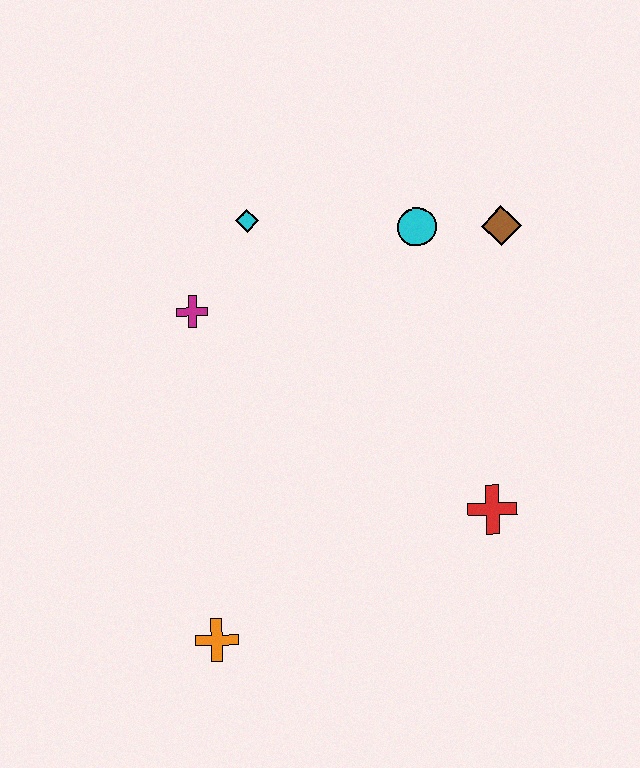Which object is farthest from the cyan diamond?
The orange cross is farthest from the cyan diamond.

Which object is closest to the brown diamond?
The cyan circle is closest to the brown diamond.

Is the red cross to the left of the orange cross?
No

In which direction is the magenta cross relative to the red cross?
The magenta cross is to the left of the red cross.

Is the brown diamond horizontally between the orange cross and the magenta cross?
No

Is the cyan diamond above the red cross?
Yes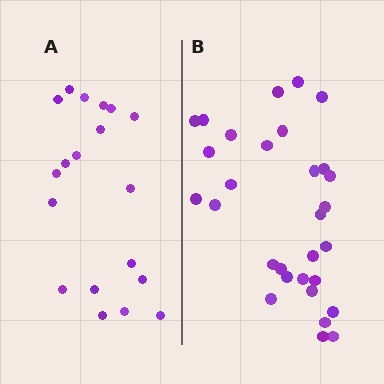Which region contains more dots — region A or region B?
Region B (the right region) has more dots.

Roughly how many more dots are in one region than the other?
Region B has roughly 12 or so more dots than region A.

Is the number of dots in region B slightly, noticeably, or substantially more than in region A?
Region B has substantially more. The ratio is roughly 1.6 to 1.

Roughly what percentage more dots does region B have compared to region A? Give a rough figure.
About 60% more.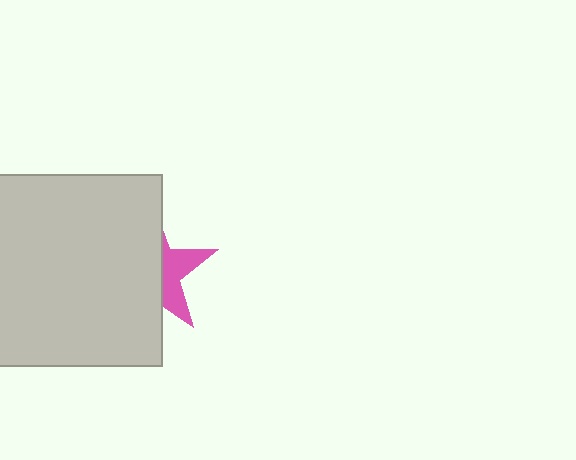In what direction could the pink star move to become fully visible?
The pink star could move right. That would shift it out from behind the light gray rectangle entirely.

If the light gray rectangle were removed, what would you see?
You would see the complete pink star.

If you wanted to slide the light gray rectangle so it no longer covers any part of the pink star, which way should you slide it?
Slide it left — that is the most direct way to separate the two shapes.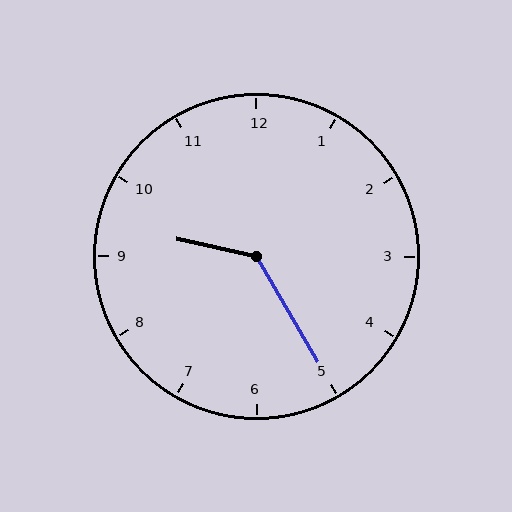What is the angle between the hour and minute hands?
Approximately 132 degrees.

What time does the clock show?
9:25.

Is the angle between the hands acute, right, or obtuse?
It is obtuse.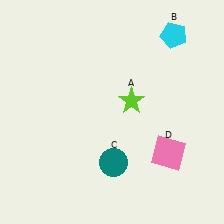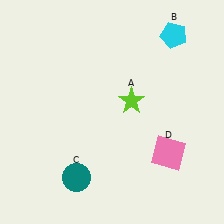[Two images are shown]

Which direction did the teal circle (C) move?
The teal circle (C) moved left.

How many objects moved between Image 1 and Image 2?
1 object moved between the two images.